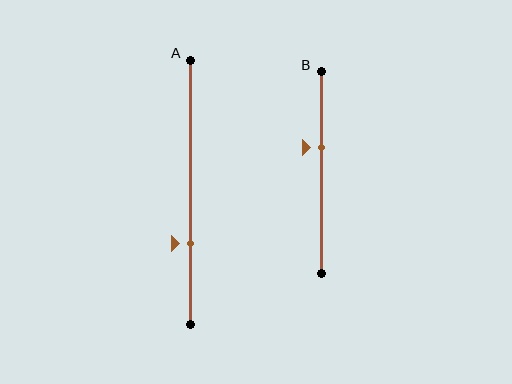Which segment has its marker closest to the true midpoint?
Segment B has its marker closest to the true midpoint.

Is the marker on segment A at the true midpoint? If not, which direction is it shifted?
No, the marker on segment A is shifted downward by about 20% of the segment length.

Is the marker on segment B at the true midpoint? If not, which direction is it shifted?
No, the marker on segment B is shifted upward by about 12% of the segment length.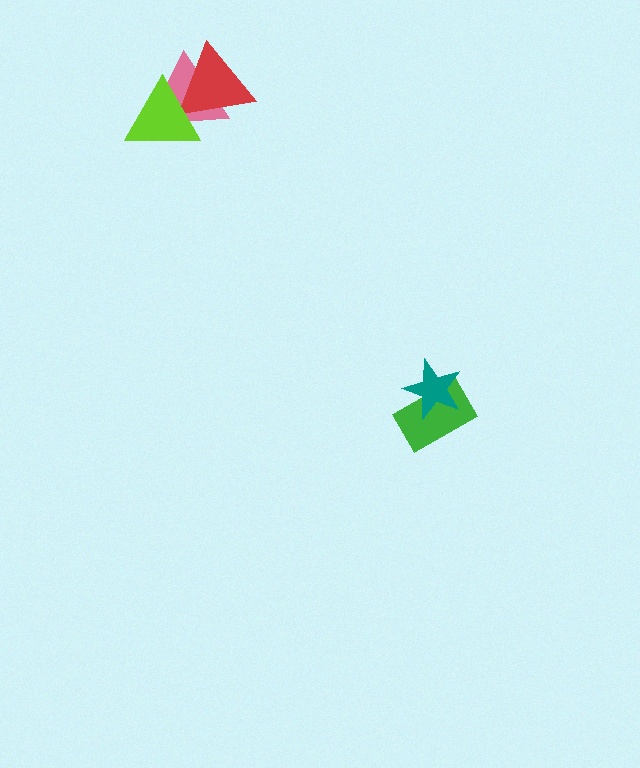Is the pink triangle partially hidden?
Yes, it is partially covered by another shape.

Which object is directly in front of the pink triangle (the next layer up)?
The red triangle is directly in front of the pink triangle.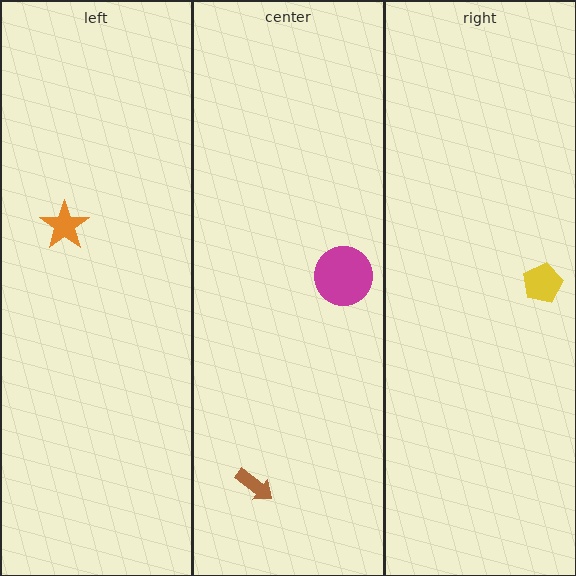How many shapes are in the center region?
2.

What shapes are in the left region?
The orange star.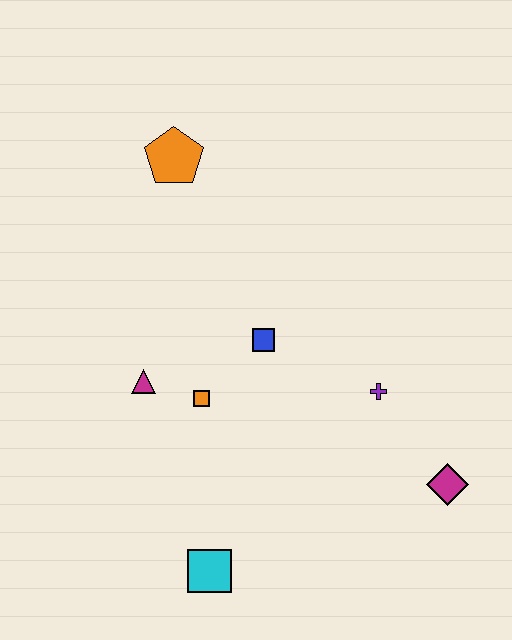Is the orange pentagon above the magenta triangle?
Yes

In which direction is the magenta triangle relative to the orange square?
The magenta triangle is to the left of the orange square.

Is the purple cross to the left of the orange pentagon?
No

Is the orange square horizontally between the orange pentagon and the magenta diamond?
Yes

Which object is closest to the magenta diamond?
The purple cross is closest to the magenta diamond.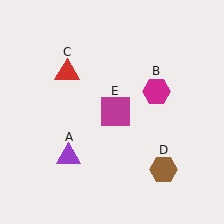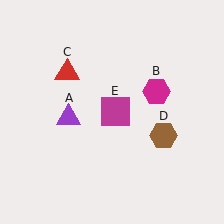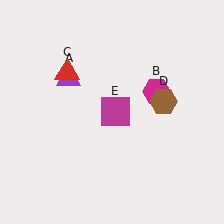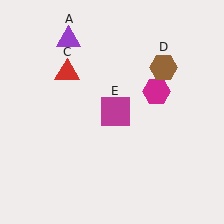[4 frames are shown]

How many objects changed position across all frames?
2 objects changed position: purple triangle (object A), brown hexagon (object D).